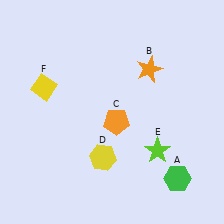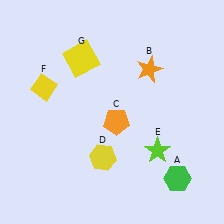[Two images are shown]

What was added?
A yellow square (G) was added in Image 2.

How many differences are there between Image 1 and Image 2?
There is 1 difference between the two images.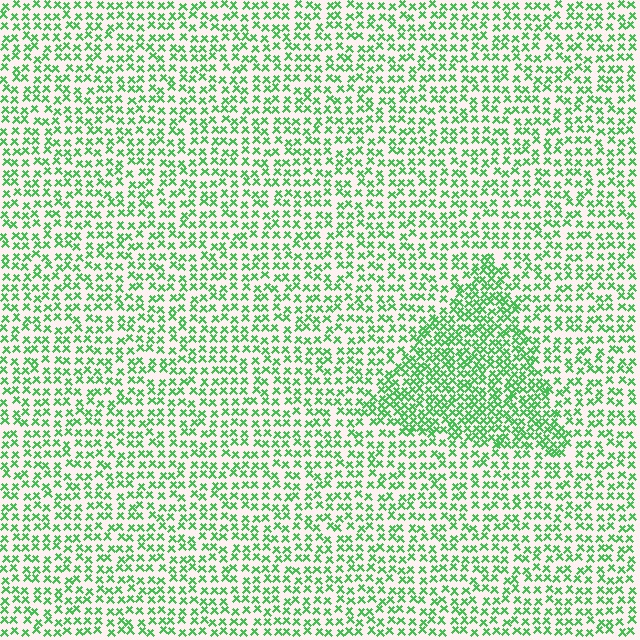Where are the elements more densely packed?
The elements are more densely packed inside the triangle boundary.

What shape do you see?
I see a triangle.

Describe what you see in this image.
The image contains small green elements arranged at two different densities. A triangle-shaped region is visible where the elements are more densely packed than the surrounding area.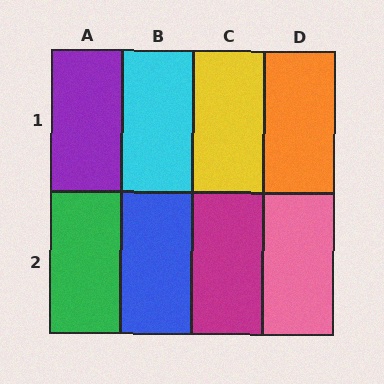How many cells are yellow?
1 cell is yellow.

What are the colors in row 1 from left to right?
Purple, cyan, yellow, orange.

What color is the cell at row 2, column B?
Blue.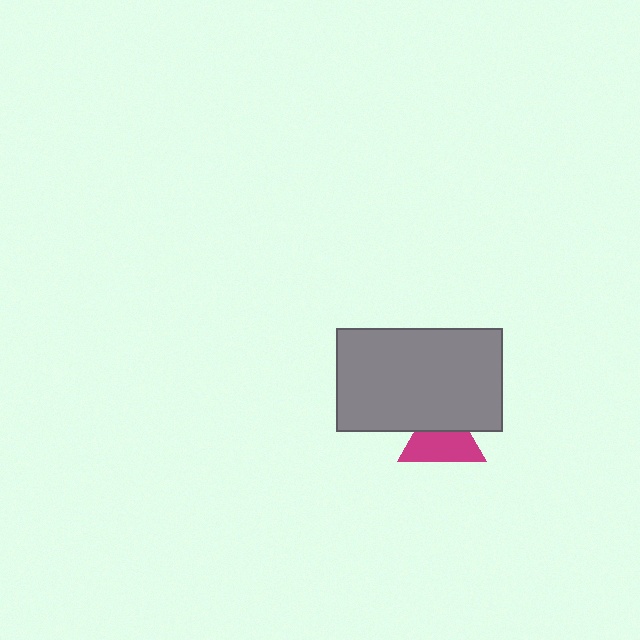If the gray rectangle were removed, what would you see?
You would see the complete magenta triangle.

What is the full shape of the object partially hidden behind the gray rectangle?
The partially hidden object is a magenta triangle.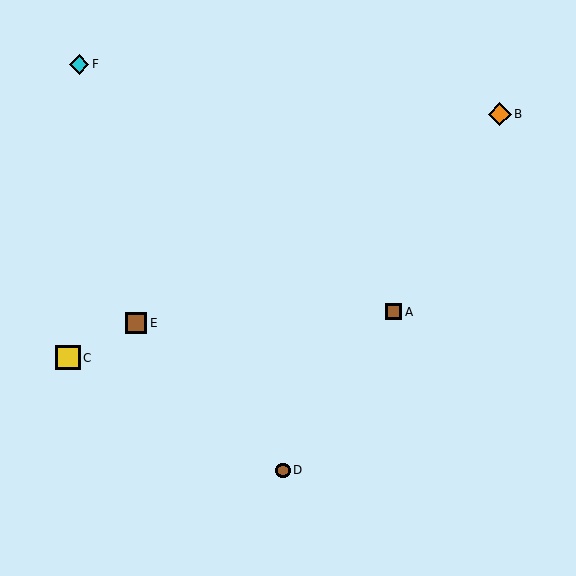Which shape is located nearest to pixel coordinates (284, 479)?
The brown circle (labeled D) at (283, 470) is nearest to that location.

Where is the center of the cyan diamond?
The center of the cyan diamond is at (79, 64).